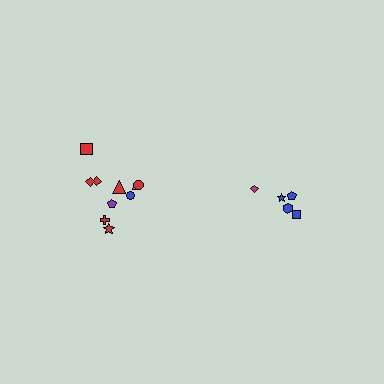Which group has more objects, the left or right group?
The left group.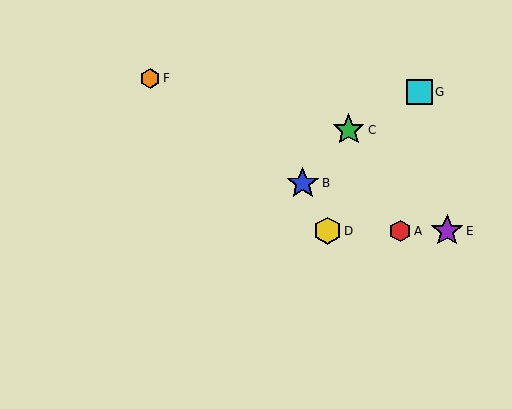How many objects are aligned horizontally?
3 objects (A, D, E) are aligned horizontally.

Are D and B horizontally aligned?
No, D is at y≈231 and B is at y≈183.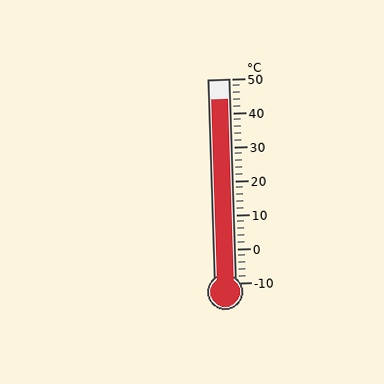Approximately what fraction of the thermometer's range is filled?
The thermometer is filled to approximately 90% of its range.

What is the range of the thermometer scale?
The thermometer scale ranges from -10°C to 50°C.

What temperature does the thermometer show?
The thermometer shows approximately 44°C.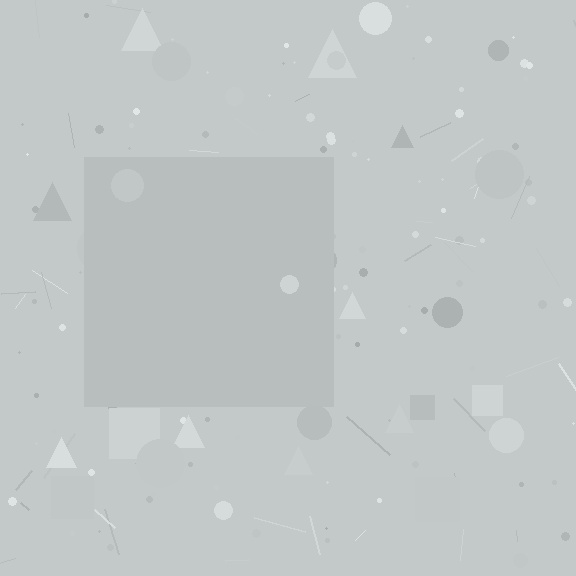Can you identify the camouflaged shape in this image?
The camouflaged shape is a square.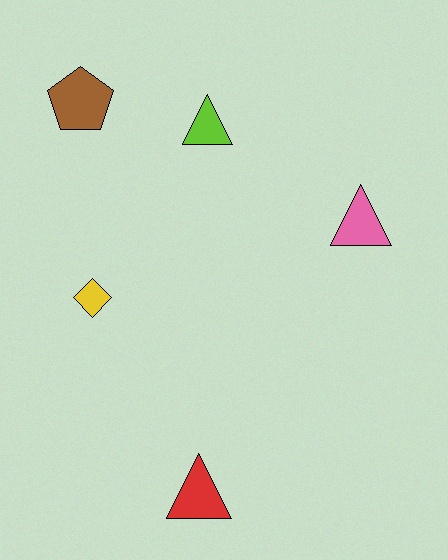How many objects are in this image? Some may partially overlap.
There are 5 objects.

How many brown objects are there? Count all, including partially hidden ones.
There is 1 brown object.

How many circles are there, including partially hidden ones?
There are no circles.